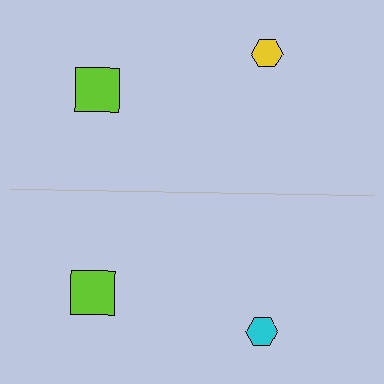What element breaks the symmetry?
The cyan hexagon on the bottom side breaks the symmetry — its mirror counterpart is yellow.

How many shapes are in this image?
There are 4 shapes in this image.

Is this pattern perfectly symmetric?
No, the pattern is not perfectly symmetric. The cyan hexagon on the bottom side breaks the symmetry — its mirror counterpart is yellow.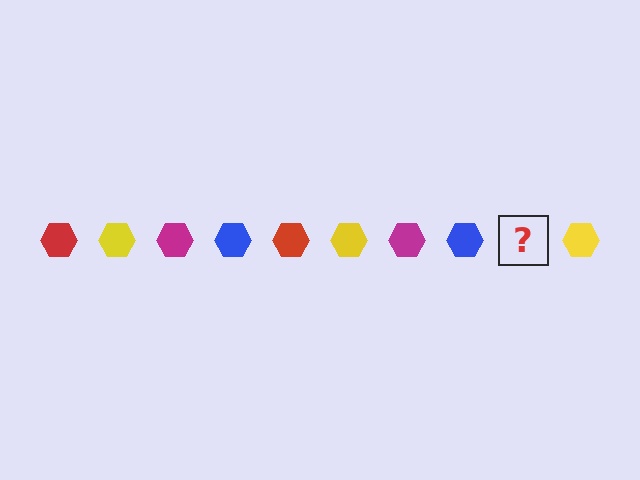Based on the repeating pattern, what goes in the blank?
The blank should be a red hexagon.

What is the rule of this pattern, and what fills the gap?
The rule is that the pattern cycles through red, yellow, magenta, blue hexagons. The gap should be filled with a red hexagon.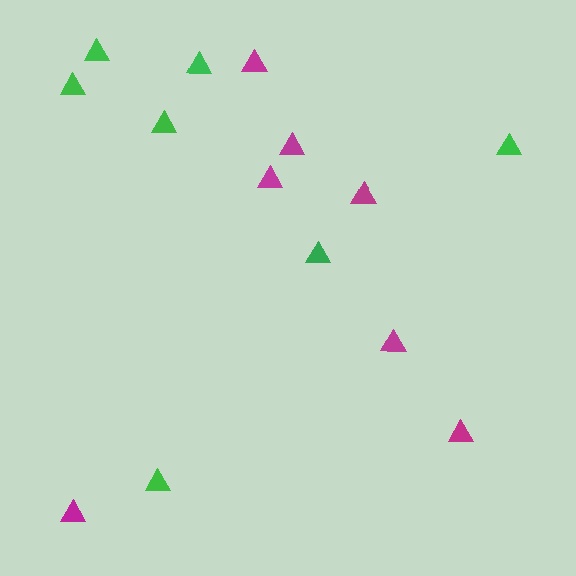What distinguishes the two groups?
There are 2 groups: one group of green triangles (7) and one group of magenta triangles (7).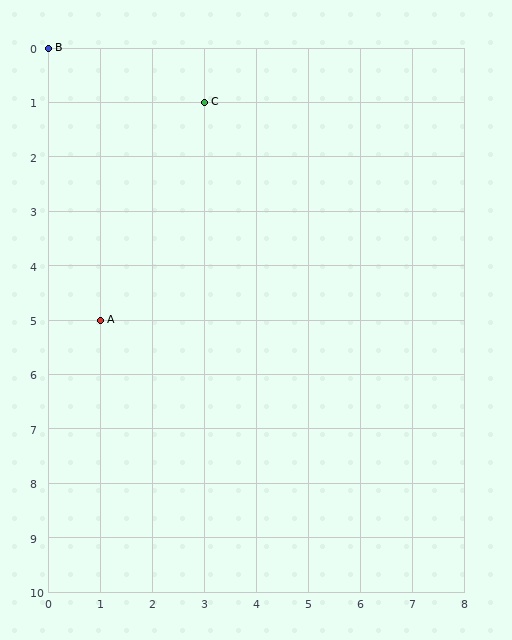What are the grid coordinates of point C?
Point C is at grid coordinates (3, 1).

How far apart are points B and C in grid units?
Points B and C are 3 columns and 1 row apart (about 3.2 grid units diagonally).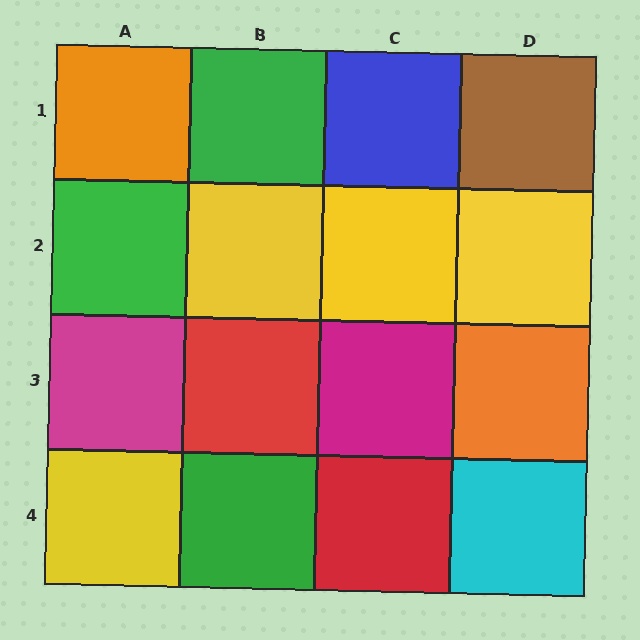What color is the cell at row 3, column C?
Magenta.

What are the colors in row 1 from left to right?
Orange, green, blue, brown.